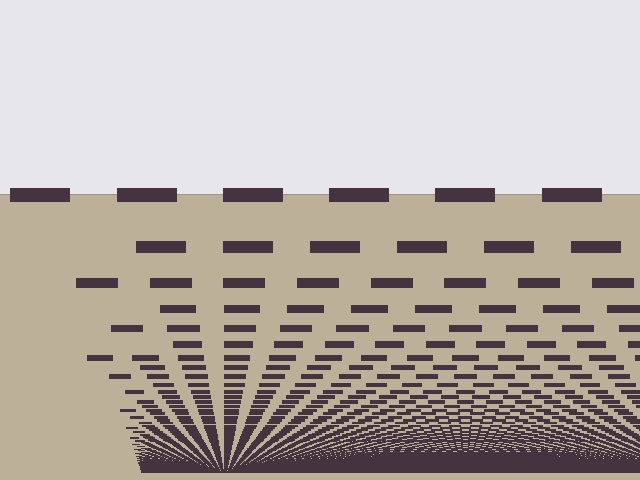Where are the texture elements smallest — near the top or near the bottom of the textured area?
Near the bottom.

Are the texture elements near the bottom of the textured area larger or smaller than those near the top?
Smaller. The gradient is inverted — elements near the bottom are smaller and denser.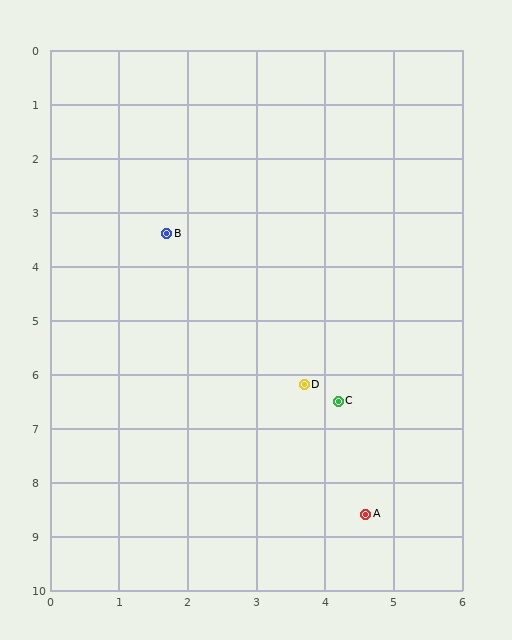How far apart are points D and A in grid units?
Points D and A are about 2.6 grid units apart.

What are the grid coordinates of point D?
Point D is at approximately (3.7, 6.2).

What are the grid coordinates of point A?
Point A is at approximately (4.6, 8.6).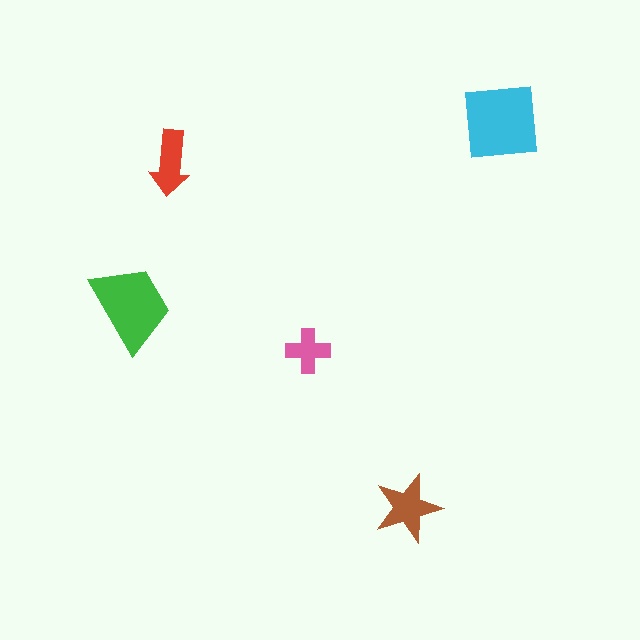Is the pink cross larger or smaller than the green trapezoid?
Smaller.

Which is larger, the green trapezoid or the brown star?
The green trapezoid.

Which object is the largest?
The cyan square.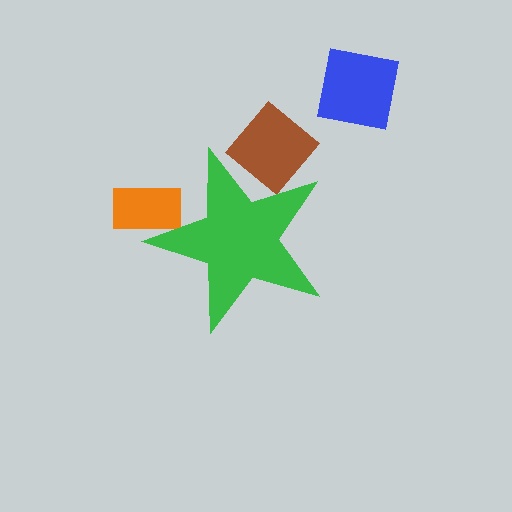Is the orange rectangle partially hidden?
Yes, the orange rectangle is partially hidden behind the green star.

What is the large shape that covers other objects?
A green star.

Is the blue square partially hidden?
No, the blue square is fully visible.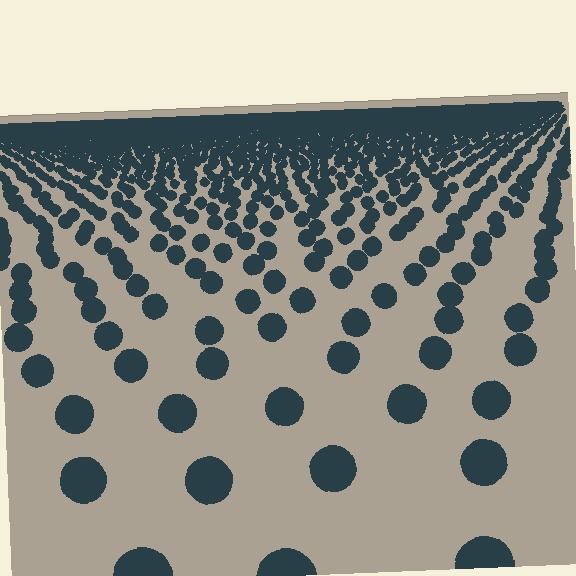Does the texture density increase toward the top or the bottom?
Density increases toward the top.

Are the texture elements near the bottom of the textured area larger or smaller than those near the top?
Larger. Near the bottom, elements are closer to the viewer and appear at a bigger on-screen size.